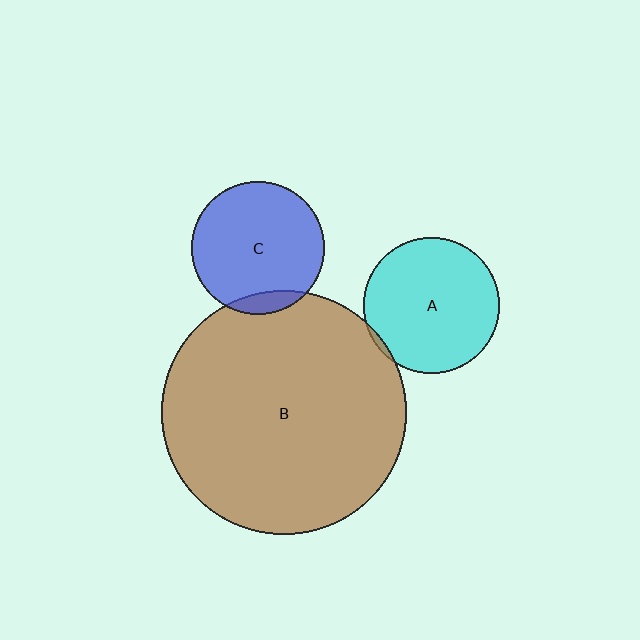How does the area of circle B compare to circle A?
Approximately 3.2 times.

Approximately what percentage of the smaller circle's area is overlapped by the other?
Approximately 5%.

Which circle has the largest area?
Circle B (brown).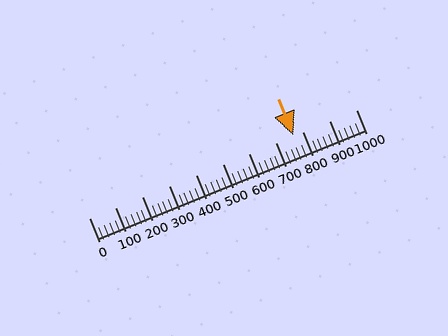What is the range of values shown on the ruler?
The ruler shows values from 0 to 1000.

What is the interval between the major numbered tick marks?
The major tick marks are spaced 100 units apart.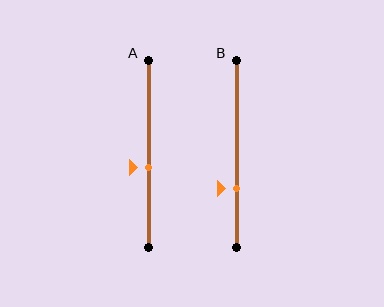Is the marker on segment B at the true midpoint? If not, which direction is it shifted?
No, the marker on segment B is shifted downward by about 19% of the segment length.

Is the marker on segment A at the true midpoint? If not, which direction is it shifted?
No, the marker on segment A is shifted downward by about 7% of the segment length.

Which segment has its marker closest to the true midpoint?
Segment A has its marker closest to the true midpoint.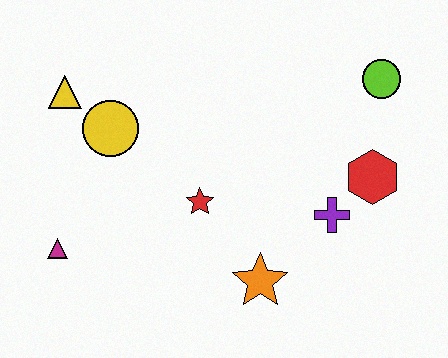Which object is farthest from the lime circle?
The magenta triangle is farthest from the lime circle.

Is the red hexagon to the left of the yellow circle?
No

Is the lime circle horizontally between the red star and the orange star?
No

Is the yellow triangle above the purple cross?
Yes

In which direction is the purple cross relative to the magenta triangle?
The purple cross is to the right of the magenta triangle.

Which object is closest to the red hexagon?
The purple cross is closest to the red hexagon.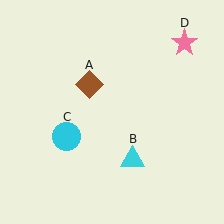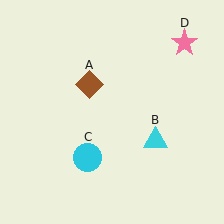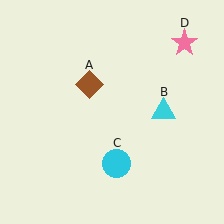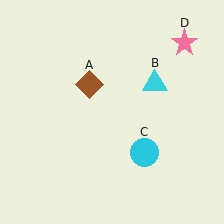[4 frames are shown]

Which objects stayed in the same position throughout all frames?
Brown diamond (object A) and pink star (object D) remained stationary.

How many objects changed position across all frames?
2 objects changed position: cyan triangle (object B), cyan circle (object C).